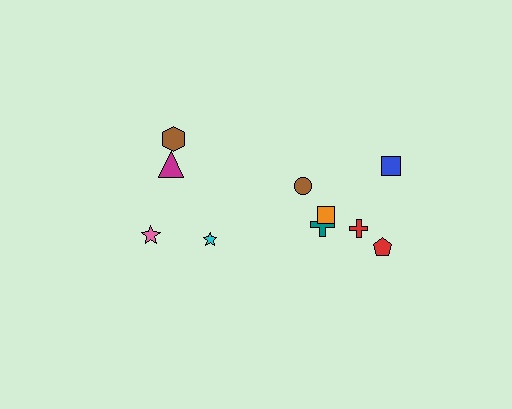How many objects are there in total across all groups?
There are 10 objects.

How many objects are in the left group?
There are 4 objects.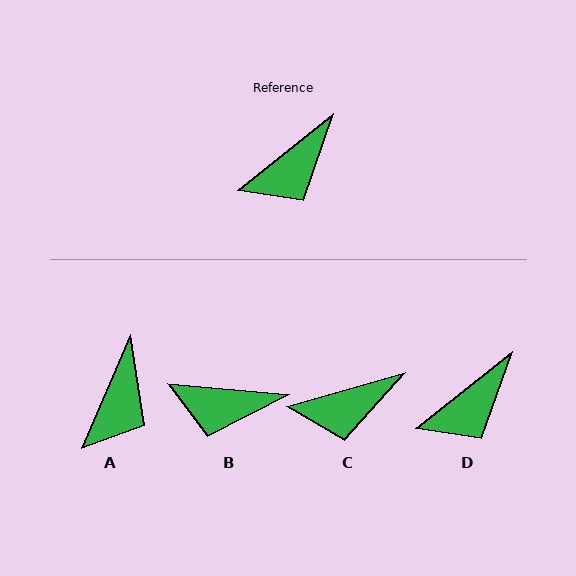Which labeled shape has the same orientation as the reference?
D.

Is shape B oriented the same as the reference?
No, it is off by about 44 degrees.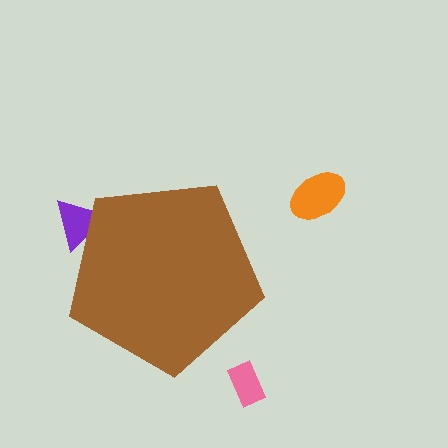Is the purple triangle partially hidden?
Yes, the purple triangle is partially hidden behind the brown pentagon.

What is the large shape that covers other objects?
A brown pentagon.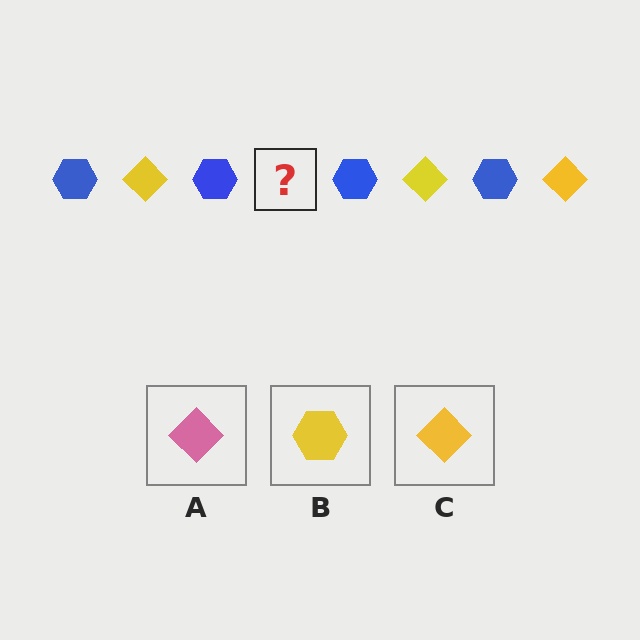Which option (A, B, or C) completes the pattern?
C.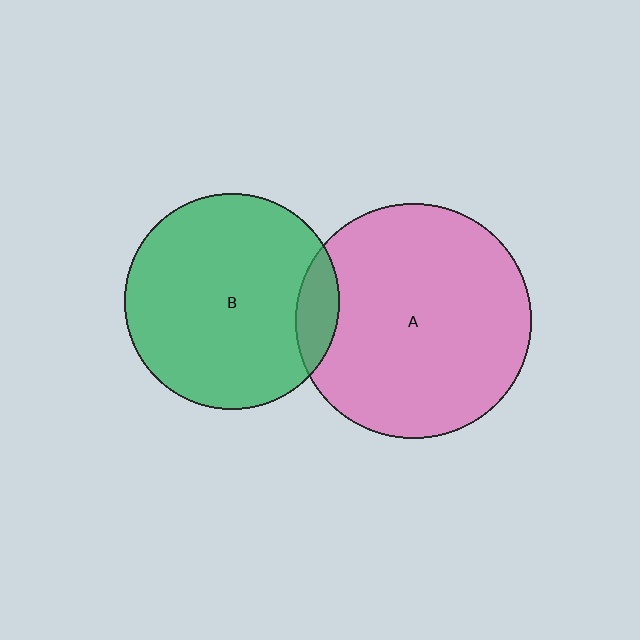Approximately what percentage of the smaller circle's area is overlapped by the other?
Approximately 10%.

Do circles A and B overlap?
Yes.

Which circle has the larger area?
Circle A (pink).